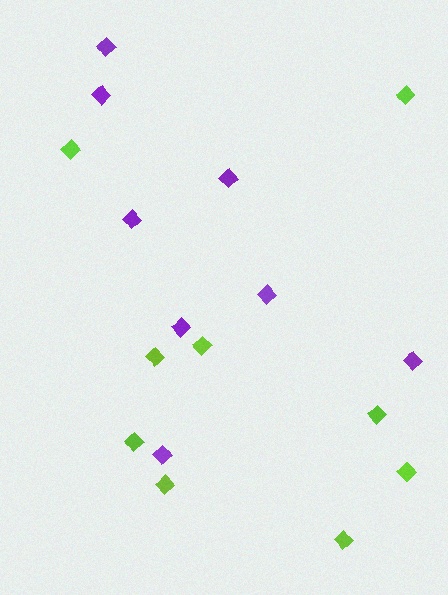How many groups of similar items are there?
There are 2 groups: one group of purple diamonds (8) and one group of lime diamonds (9).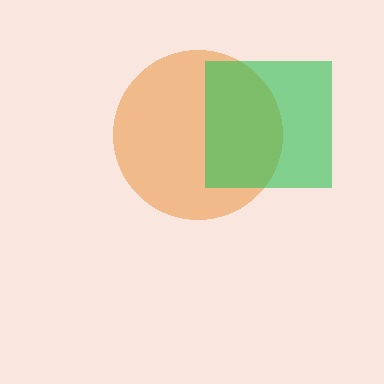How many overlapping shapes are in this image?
There are 2 overlapping shapes in the image.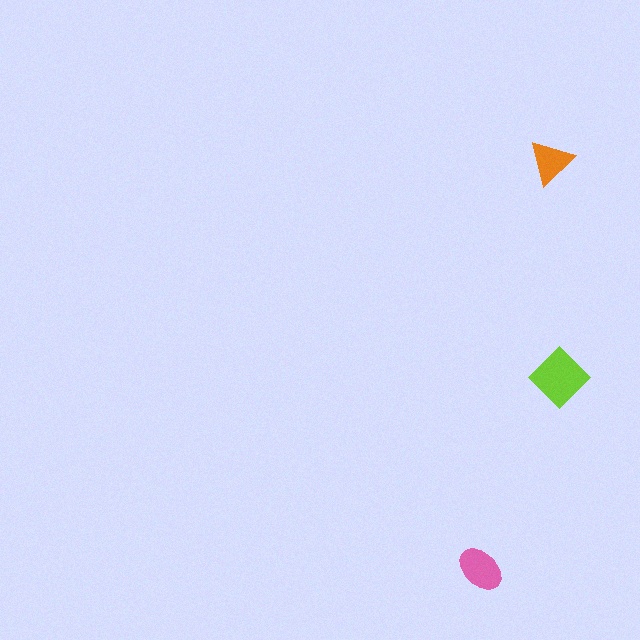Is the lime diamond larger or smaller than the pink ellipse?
Larger.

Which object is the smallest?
The orange triangle.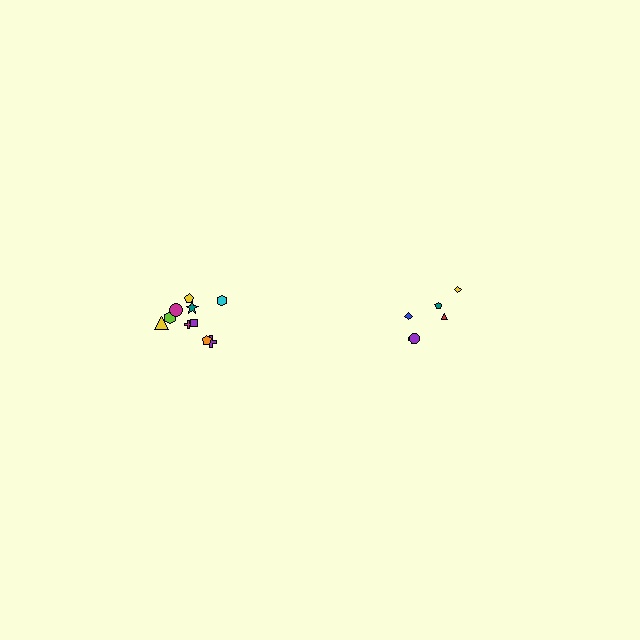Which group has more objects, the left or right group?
The left group.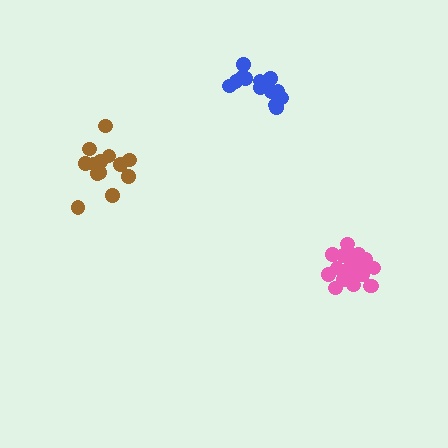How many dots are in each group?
Group 1: 14 dots, Group 2: 14 dots, Group 3: 20 dots (48 total).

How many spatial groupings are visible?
There are 3 spatial groupings.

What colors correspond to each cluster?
The clusters are colored: brown, blue, pink.